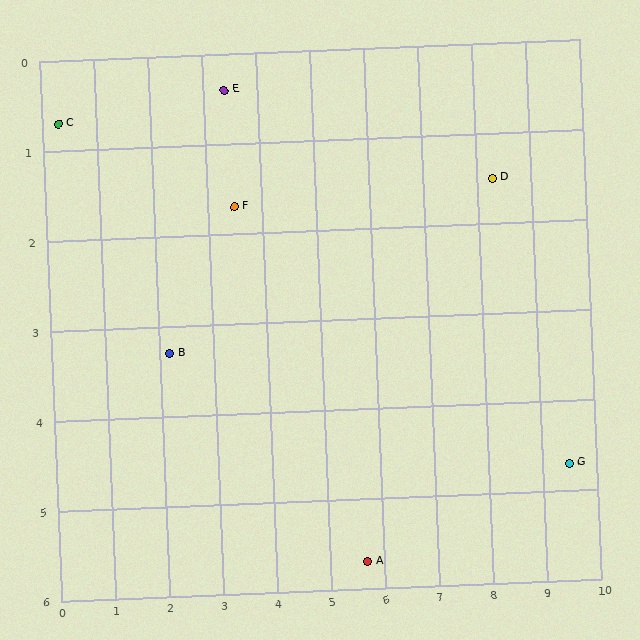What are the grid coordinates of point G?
Point G is at approximately (9.5, 4.7).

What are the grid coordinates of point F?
Point F is at approximately (3.5, 1.7).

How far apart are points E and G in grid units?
Points E and G are about 7.5 grid units apart.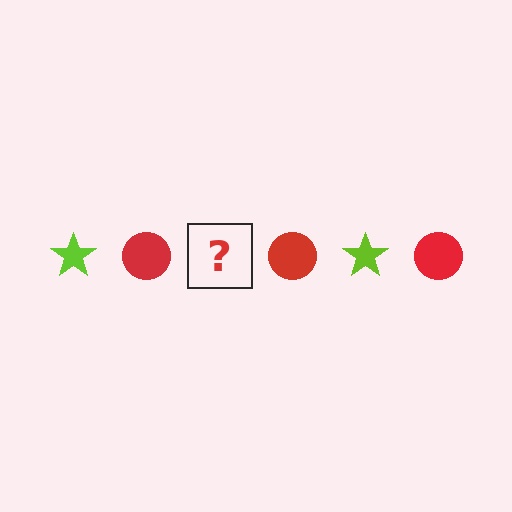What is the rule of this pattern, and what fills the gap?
The rule is that the pattern alternates between lime star and red circle. The gap should be filled with a lime star.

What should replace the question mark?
The question mark should be replaced with a lime star.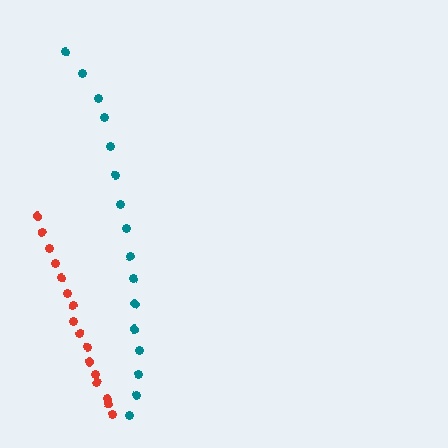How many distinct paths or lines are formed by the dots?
There are 2 distinct paths.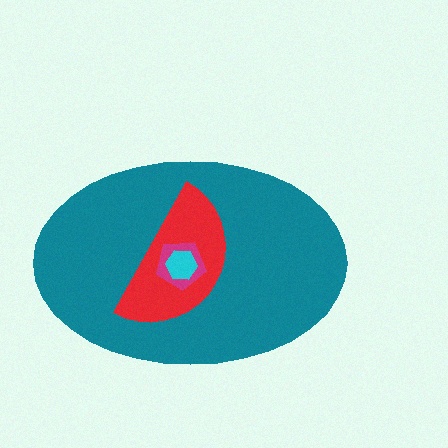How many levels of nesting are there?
4.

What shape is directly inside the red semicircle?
The magenta pentagon.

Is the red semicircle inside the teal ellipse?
Yes.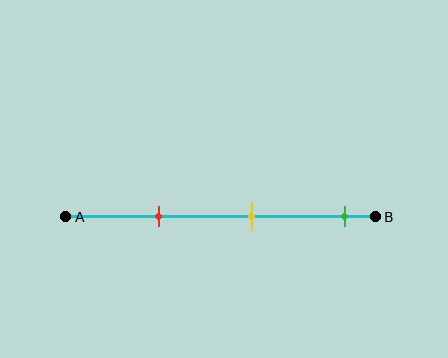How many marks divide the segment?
There are 3 marks dividing the segment.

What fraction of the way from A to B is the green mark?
The green mark is approximately 90% (0.9) of the way from A to B.